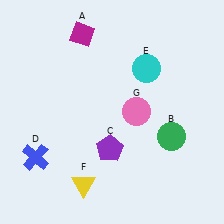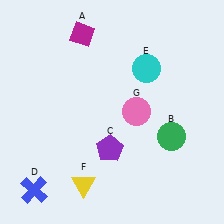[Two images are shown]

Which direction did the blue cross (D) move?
The blue cross (D) moved down.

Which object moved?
The blue cross (D) moved down.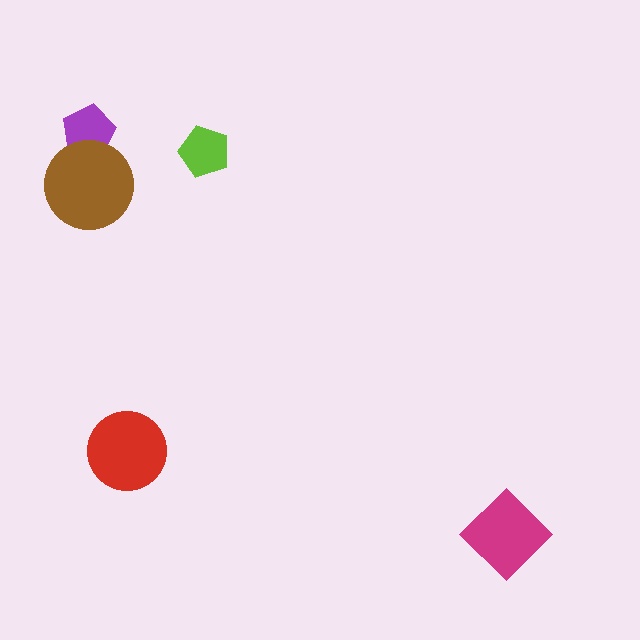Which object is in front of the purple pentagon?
The brown circle is in front of the purple pentagon.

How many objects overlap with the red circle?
0 objects overlap with the red circle.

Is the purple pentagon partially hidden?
Yes, it is partially covered by another shape.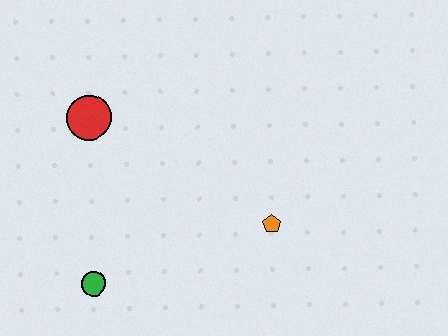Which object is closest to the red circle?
The green circle is closest to the red circle.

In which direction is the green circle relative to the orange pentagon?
The green circle is to the left of the orange pentagon.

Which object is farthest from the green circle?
The orange pentagon is farthest from the green circle.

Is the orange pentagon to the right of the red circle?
Yes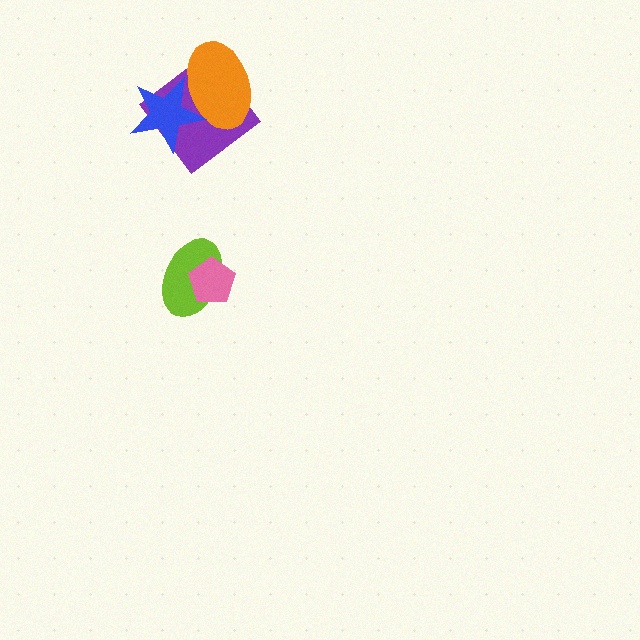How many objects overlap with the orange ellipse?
2 objects overlap with the orange ellipse.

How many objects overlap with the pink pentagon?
1 object overlaps with the pink pentagon.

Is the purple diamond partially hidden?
Yes, it is partially covered by another shape.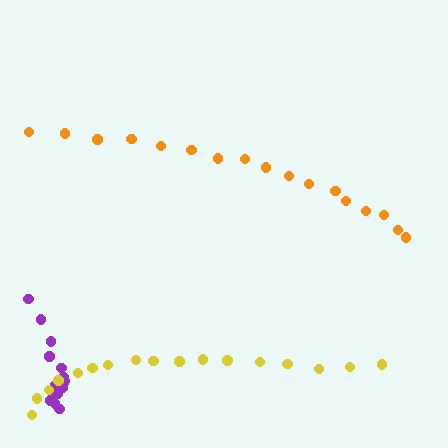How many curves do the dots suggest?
There are 3 distinct paths.